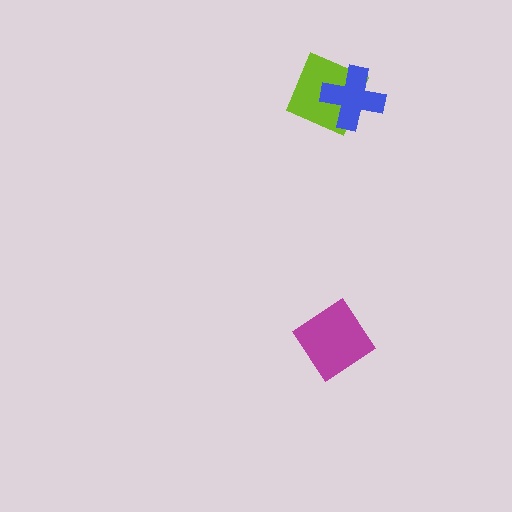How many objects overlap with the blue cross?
1 object overlaps with the blue cross.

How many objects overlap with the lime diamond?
1 object overlaps with the lime diamond.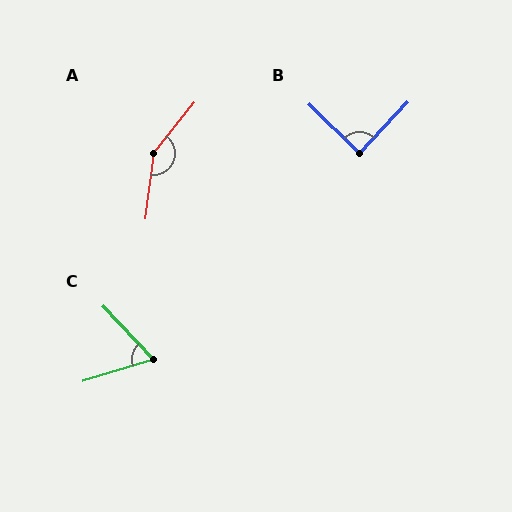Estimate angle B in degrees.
Approximately 89 degrees.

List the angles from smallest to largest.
C (64°), B (89°), A (149°).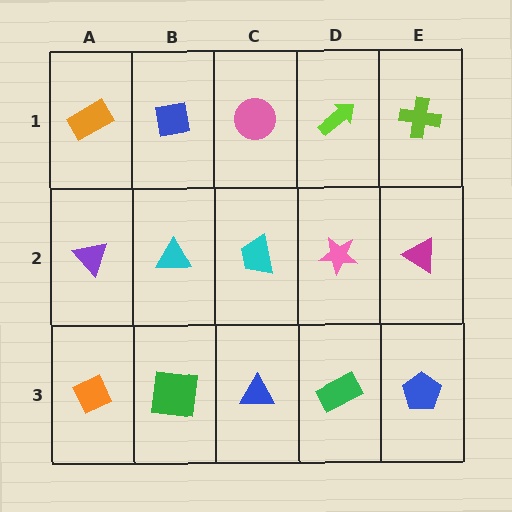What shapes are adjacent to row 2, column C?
A pink circle (row 1, column C), a blue triangle (row 3, column C), a cyan triangle (row 2, column B), a pink star (row 2, column D).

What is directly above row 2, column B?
A blue square.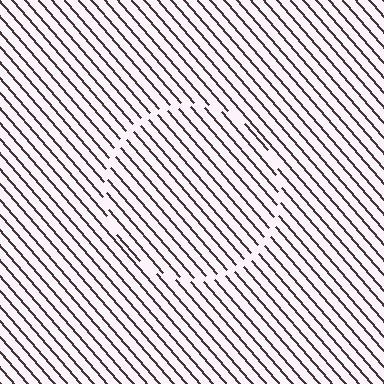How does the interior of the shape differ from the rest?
The interior of the shape contains the same grating, shifted by half a period — the contour is defined by the phase discontinuity where line-ends from the inner and outer gratings abut.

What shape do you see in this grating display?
An illusory circle. The interior of the shape contains the same grating, shifted by half a period — the contour is defined by the phase discontinuity where line-ends from the inner and outer gratings abut.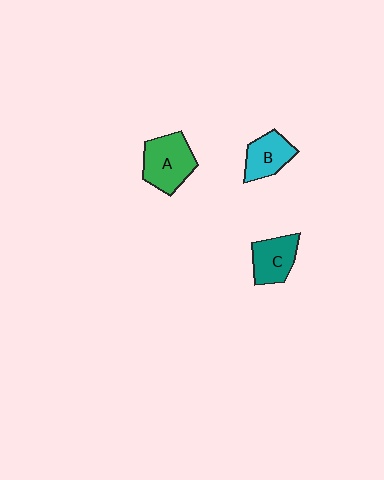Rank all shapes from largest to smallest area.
From largest to smallest: A (green), C (teal), B (cyan).